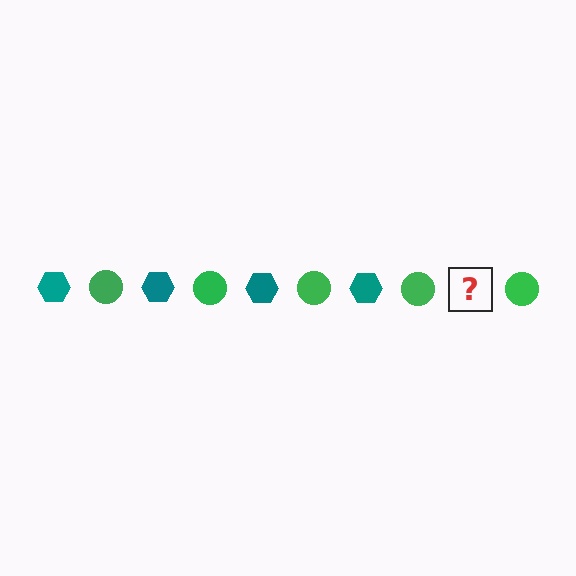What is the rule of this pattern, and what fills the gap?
The rule is that the pattern alternates between teal hexagon and green circle. The gap should be filled with a teal hexagon.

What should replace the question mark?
The question mark should be replaced with a teal hexagon.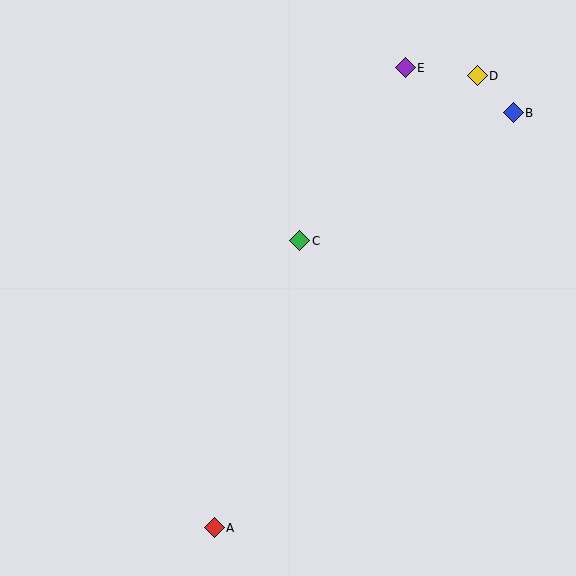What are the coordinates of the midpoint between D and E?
The midpoint between D and E is at (441, 72).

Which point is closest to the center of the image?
Point C at (300, 241) is closest to the center.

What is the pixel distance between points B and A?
The distance between B and A is 511 pixels.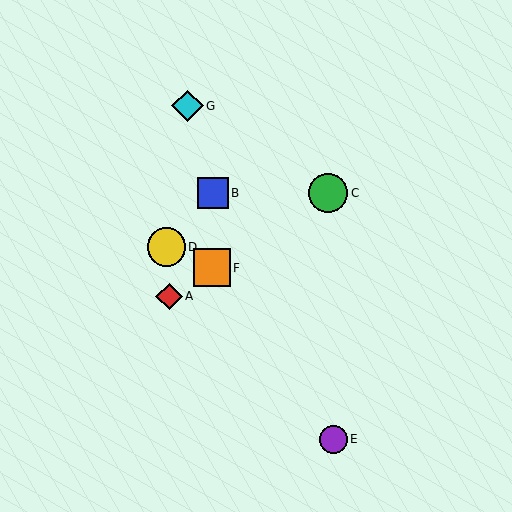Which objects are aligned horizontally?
Objects B, C are aligned horizontally.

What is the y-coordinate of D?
Object D is at y≈247.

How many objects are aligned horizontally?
2 objects (B, C) are aligned horizontally.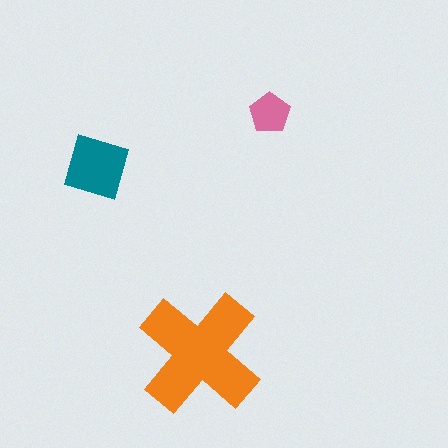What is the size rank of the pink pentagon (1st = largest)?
3rd.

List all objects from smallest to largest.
The pink pentagon, the teal square, the orange cross.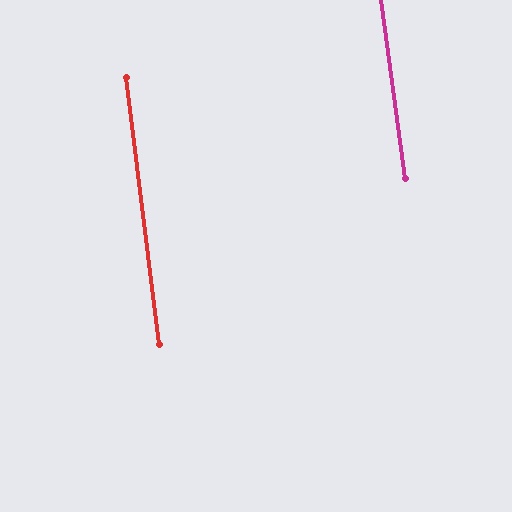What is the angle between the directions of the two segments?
Approximately 1 degree.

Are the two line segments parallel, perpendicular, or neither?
Parallel — their directions differ by only 0.7°.